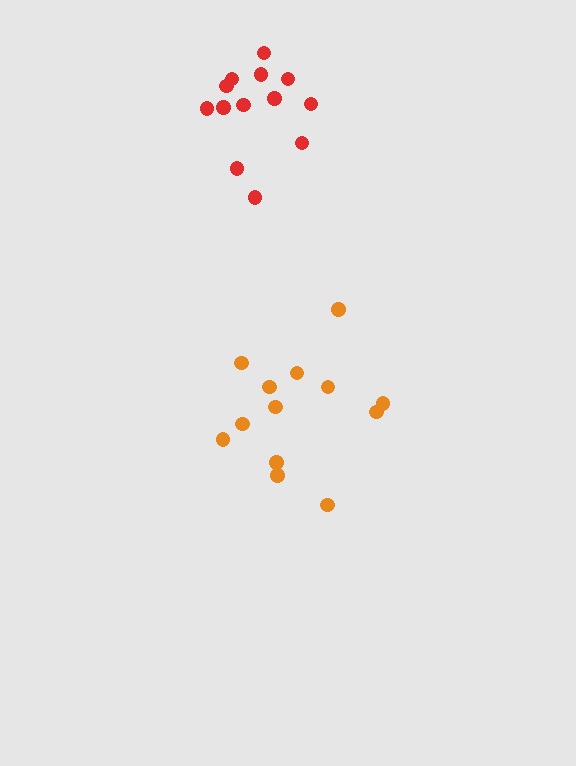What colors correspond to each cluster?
The clusters are colored: red, orange.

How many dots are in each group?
Group 1: 13 dots, Group 2: 13 dots (26 total).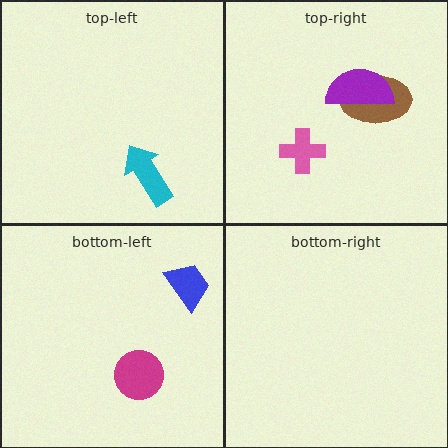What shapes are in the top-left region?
The cyan arrow.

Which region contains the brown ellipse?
The top-right region.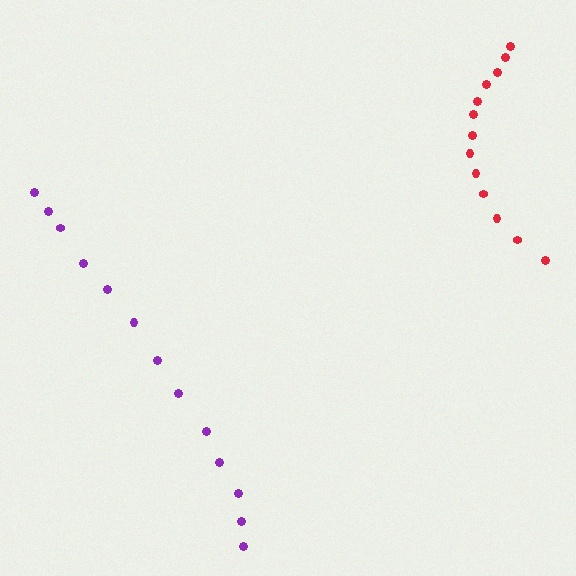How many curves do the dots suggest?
There are 2 distinct paths.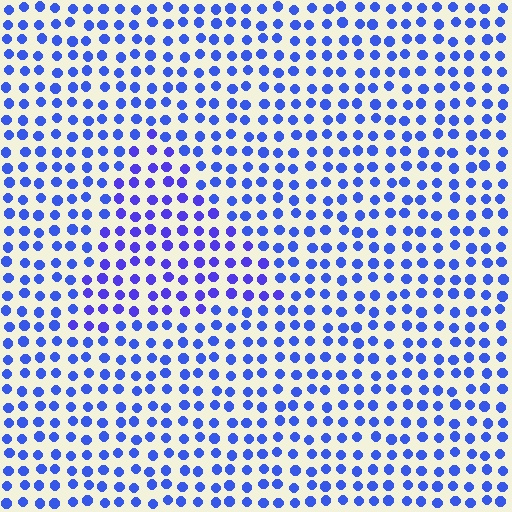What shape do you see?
I see a triangle.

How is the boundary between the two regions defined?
The boundary is defined purely by a slight shift in hue (about 20 degrees). Spacing, size, and orientation are identical on both sides.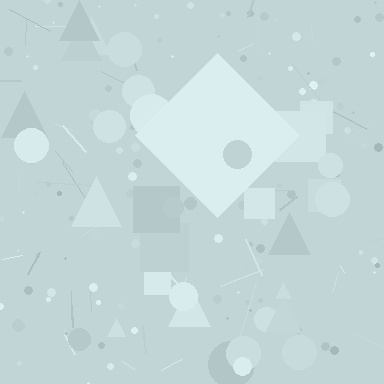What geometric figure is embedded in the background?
A diamond is embedded in the background.